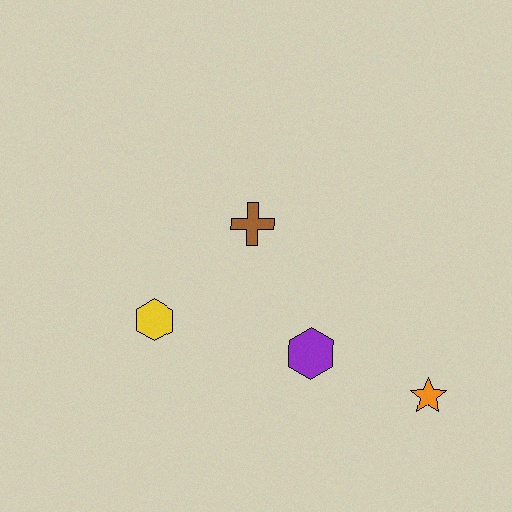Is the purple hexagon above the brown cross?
No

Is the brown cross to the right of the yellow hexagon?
Yes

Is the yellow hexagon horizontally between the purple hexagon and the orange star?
No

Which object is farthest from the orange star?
The yellow hexagon is farthest from the orange star.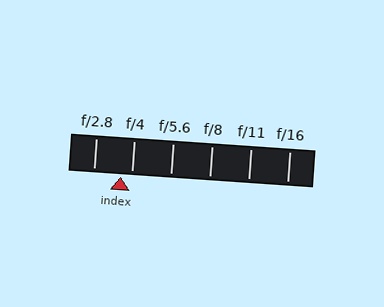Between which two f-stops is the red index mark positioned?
The index mark is between f/2.8 and f/4.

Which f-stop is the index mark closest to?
The index mark is closest to f/4.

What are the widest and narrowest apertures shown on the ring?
The widest aperture shown is f/2.8 and the narrowest is f/16.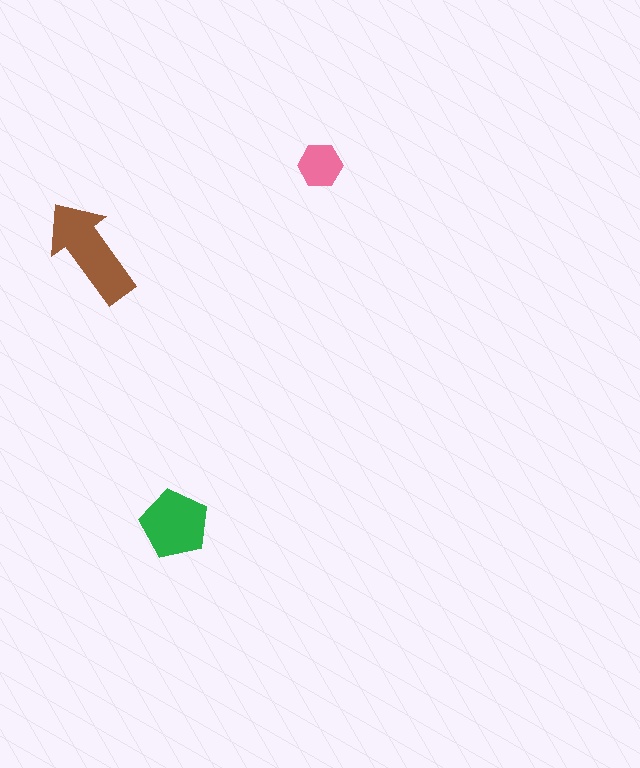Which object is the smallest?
The pink hexagon.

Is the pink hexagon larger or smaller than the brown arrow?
Smaller.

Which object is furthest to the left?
The brown arrow is leftmost.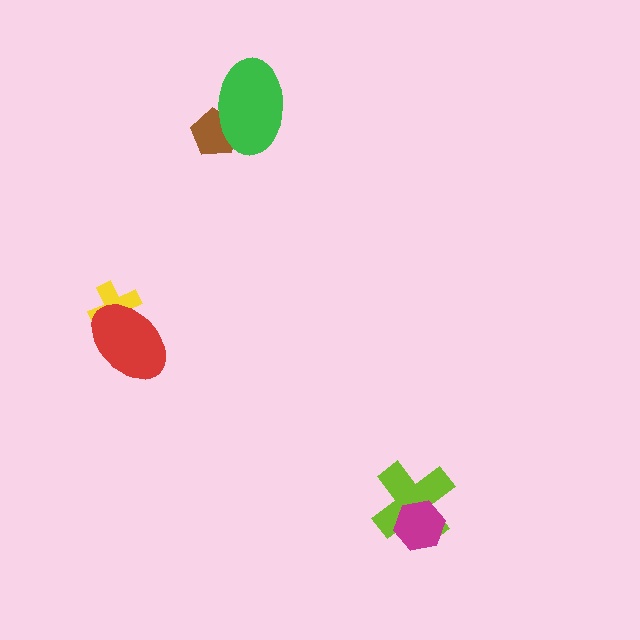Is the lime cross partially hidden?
Yes, it is partially covered by another shape.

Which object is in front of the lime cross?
The magenta hexagon is in front of the lime cross.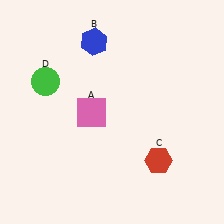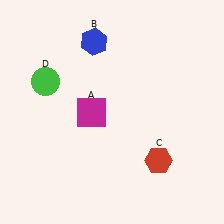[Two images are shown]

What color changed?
The square (A) changed from pink in Image 1 to magenta in Image 2.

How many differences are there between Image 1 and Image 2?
There is 1 difference between the two images.